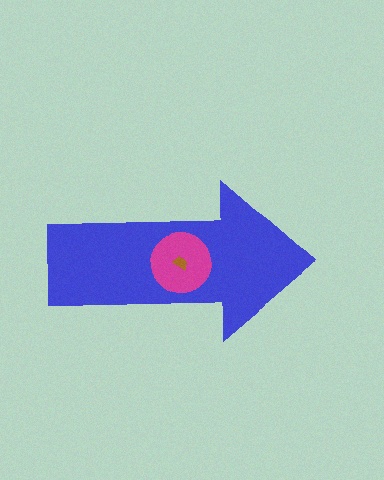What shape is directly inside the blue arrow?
The magenta circle.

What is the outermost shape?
The blue arrow.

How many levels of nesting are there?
3.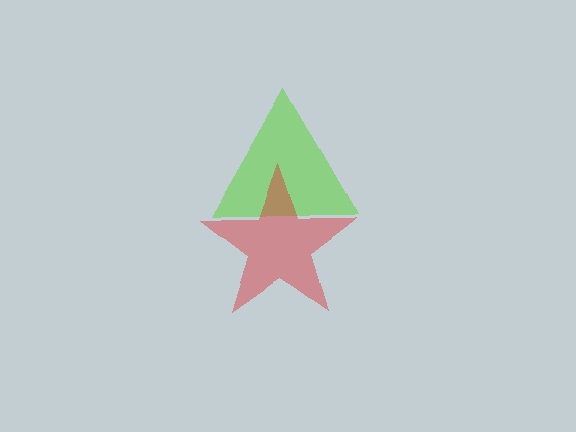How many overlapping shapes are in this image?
There are 2 overlapping shapes in the image.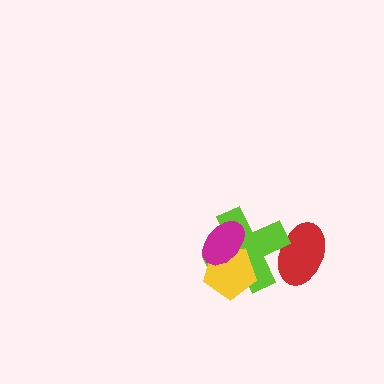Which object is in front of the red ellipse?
The lime cross is in front of the red ellipse.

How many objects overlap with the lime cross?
3 objects overlap with the lime cross.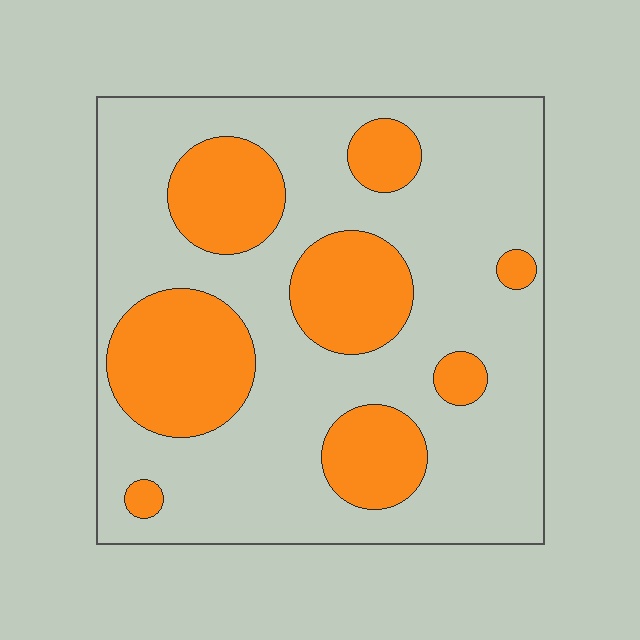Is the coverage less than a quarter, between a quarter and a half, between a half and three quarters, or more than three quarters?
Between a quarter and a half.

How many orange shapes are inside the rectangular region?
8.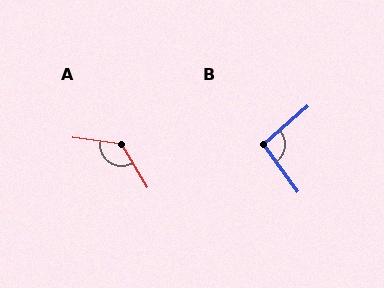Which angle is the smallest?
B, at approximately 94 degrees.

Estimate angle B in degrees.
Approximately 94 degrees.